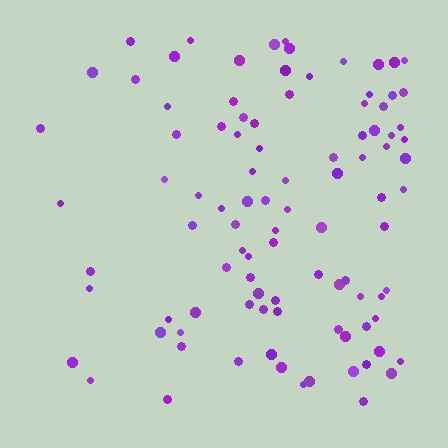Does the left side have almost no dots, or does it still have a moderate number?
Still a moderate number, just noticeably fewer than the right.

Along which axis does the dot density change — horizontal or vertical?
Horizontal.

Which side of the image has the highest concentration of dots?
The right.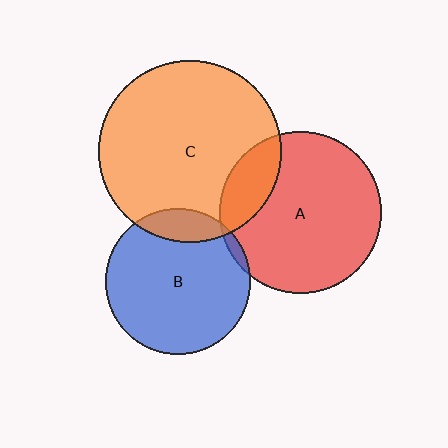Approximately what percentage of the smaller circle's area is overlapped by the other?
Approximately 5%.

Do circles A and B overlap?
Yes.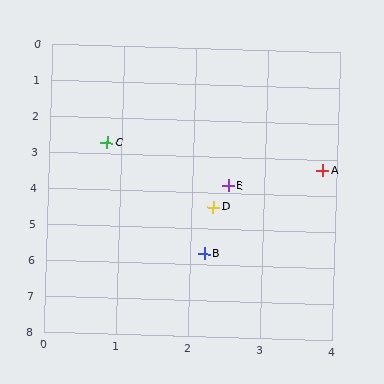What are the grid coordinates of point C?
Point C is at approximately (0.8, 2.7).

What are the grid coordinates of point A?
Point A is at approximately (3.8, 3.3).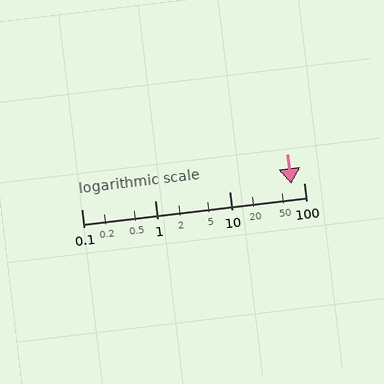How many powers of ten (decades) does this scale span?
The scale spans 3 decades, from 0.1 to 100.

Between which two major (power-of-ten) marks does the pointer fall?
The pointer is between 10 and 100.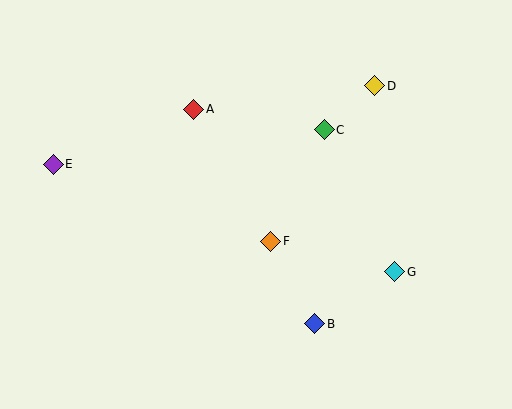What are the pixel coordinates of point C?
Point C is at (324, 130).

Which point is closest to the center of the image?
Point F at (271, 241) is closest to the center.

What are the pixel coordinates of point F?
Point F is at (271, 241).